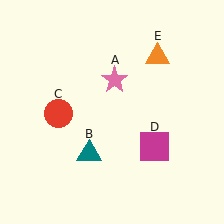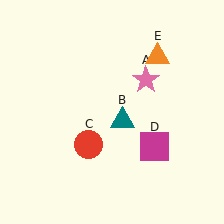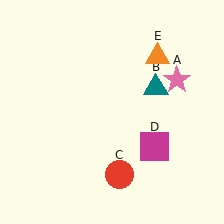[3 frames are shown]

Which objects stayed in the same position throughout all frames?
Magenta square (object D) and orange triangle (object E) remained stationary.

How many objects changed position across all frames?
3 objects changed position: pink star (object A), teal triangle (object B), red circle (object C).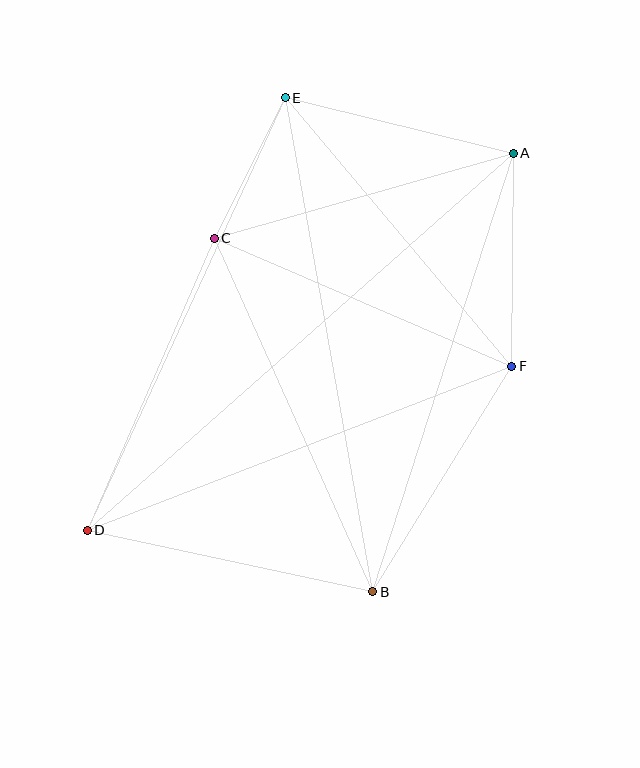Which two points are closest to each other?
Points C and E are closest to each other.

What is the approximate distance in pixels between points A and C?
The distance between A and C is approximately 311 pixels.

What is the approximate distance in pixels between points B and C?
The distance between B and C is approximately 388 pixels.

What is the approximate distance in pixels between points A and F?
The distance between A and F is approximately 213 pixels.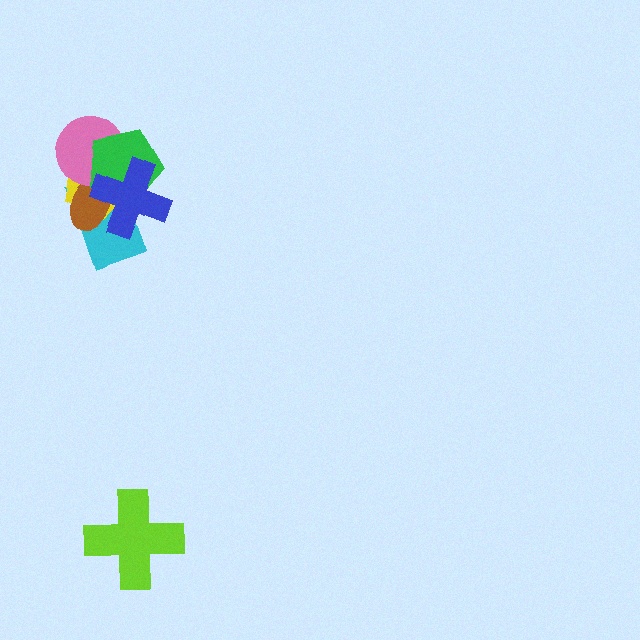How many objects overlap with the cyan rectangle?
5 objects overlap with the cyan rectangle.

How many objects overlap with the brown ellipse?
5 objects overlap with the brown ellipse.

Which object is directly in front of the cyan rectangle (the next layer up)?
The yellow pentagon is directly in front of the cyan rectangle.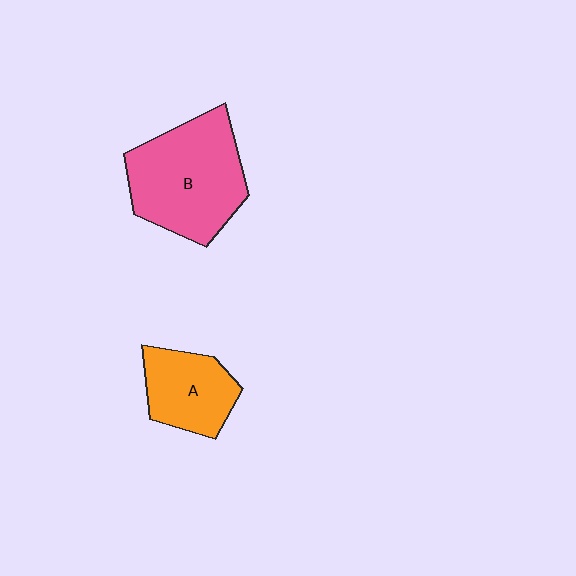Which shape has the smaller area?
Shape A (orange).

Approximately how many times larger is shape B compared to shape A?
Approximately 1.8 times.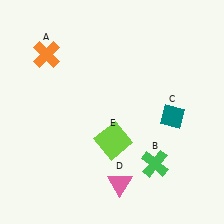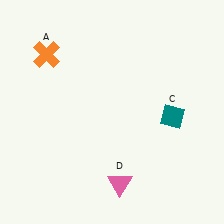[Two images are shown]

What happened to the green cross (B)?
The green cross (B) was removed in Image 2. It was in the bottom-right area of Image 1.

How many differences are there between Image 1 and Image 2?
There are 2 differences between the two images.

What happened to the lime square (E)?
The lime square (E) was removed in Image 2. It was in the bottom-right area of Image 1.